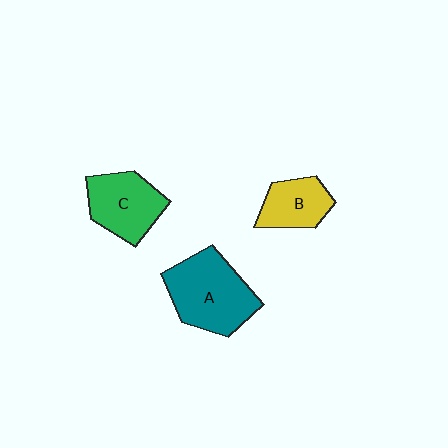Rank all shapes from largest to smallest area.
From largest to smallest: A (teal), C (green), B (yellow).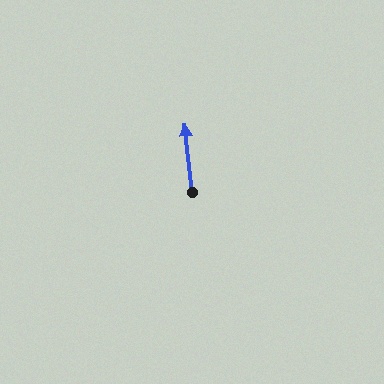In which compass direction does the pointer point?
North.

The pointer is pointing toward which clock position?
Roughly 12 o'clock.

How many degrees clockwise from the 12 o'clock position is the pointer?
Approximately 354 degrees.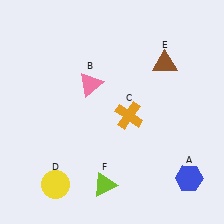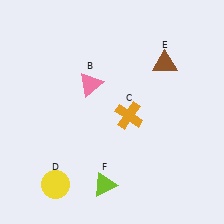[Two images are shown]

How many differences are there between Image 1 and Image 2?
There is 1 difference between the two images.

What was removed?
The blue hexagon (A) was removed in Image 2.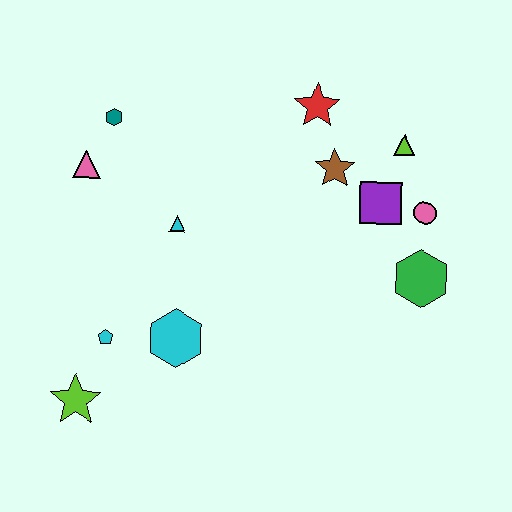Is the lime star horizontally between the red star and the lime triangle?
No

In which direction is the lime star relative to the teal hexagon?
The lime star is below the teal hexagon.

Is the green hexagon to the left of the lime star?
No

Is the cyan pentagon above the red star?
No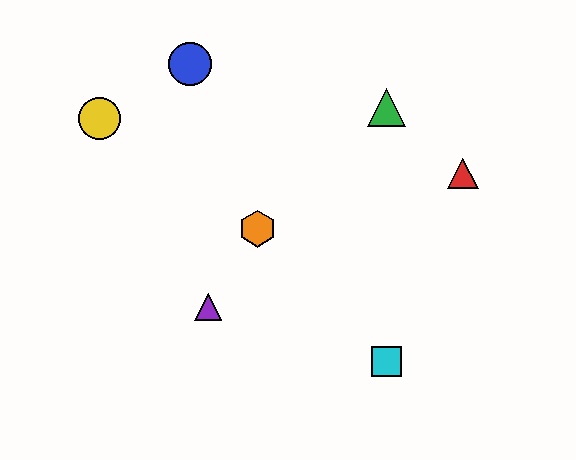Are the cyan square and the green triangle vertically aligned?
Yes, both are at x≈387.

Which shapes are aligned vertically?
The green triangle, the cyan square are aligned vertically.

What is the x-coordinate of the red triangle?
The red triangle is at x≈463.